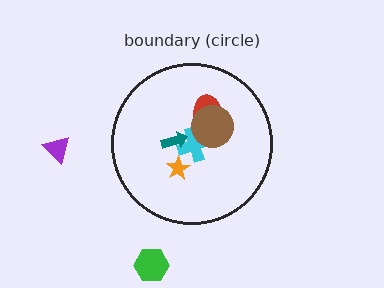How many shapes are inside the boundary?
5 inside, 2 outside.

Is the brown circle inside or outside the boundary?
Inside.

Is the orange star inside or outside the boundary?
Inside.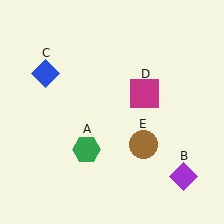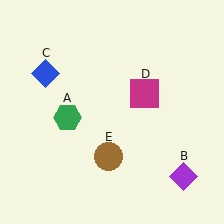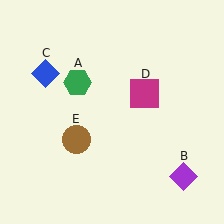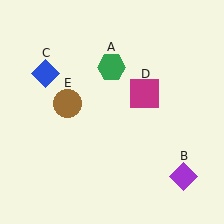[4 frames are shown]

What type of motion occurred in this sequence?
The green hexagon (object A), brown circle (object E) rotated clockwise around the center of the scene.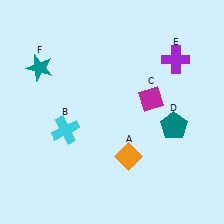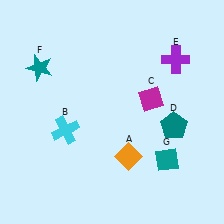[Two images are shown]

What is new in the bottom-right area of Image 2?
A teal diamond (G) was added in the bottom-right area of Image 2.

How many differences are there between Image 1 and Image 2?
There is 1 difference between the two images.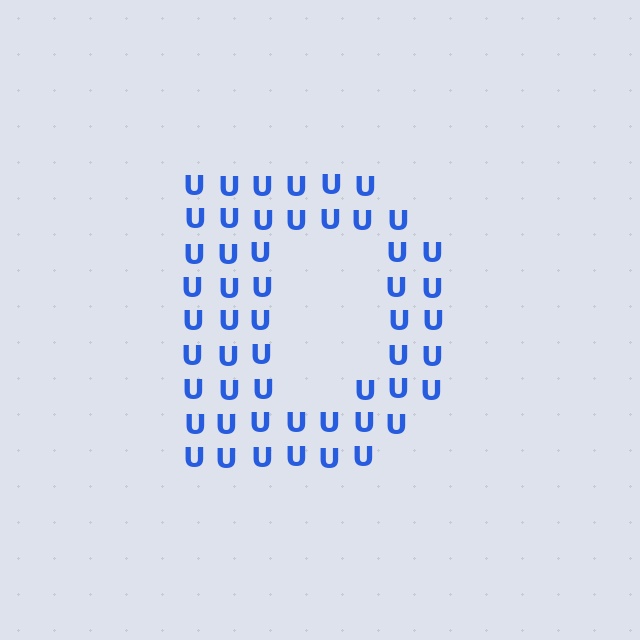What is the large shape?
The large shape is the letter D.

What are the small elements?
The small elements are letter U's.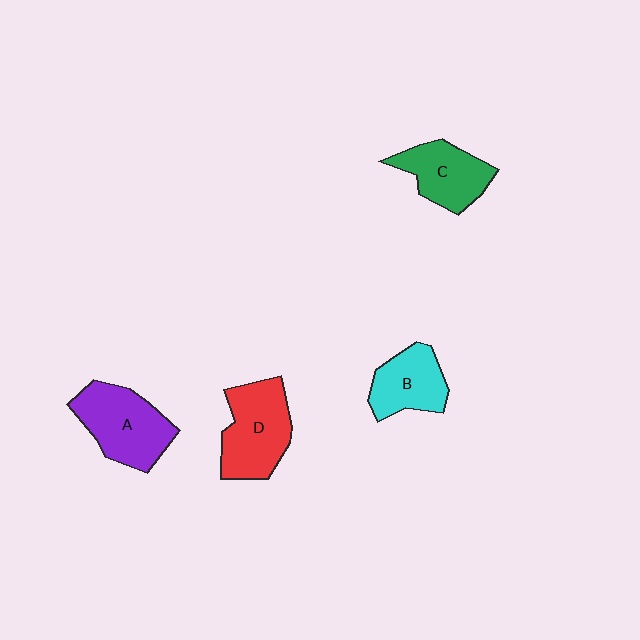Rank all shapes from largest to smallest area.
From largest to smallest: A (purple), D (red), C (green), B (cyan).